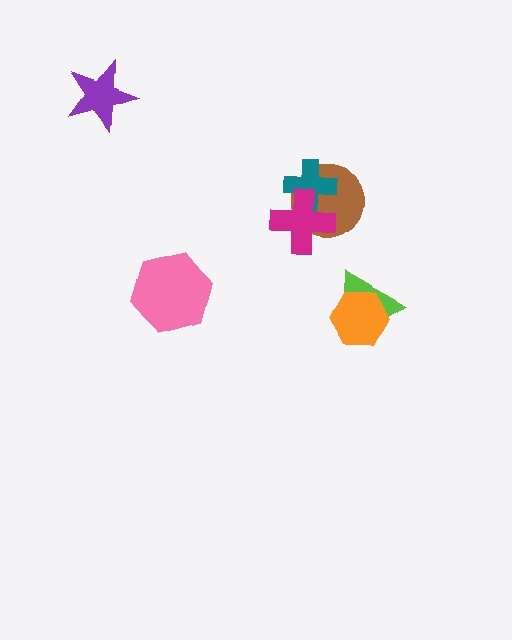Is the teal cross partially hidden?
Yes, it is partially covered by another shape.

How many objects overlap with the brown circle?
2 objects overlap with the brown circle.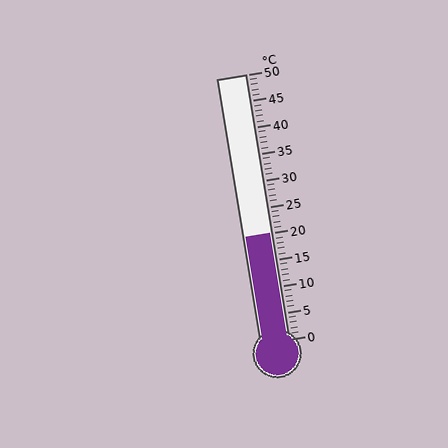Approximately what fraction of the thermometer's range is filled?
The thermometer is filled to approximately 40% of its range.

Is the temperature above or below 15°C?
The temperature is above 15°C.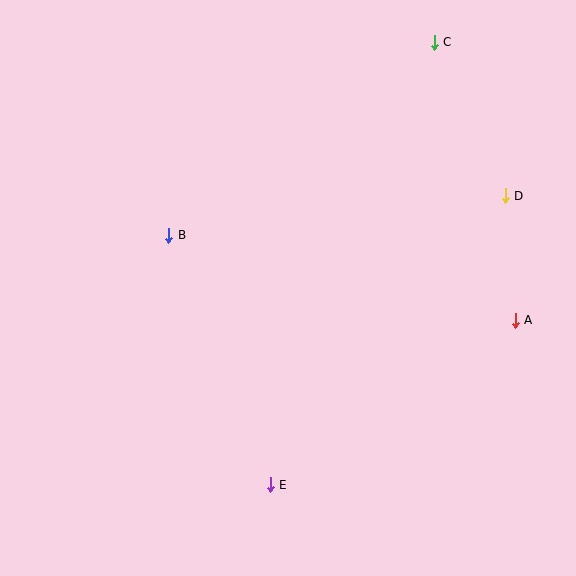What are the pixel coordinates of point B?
Point B is at (169, 235).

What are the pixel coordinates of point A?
Point A is at (515, 320).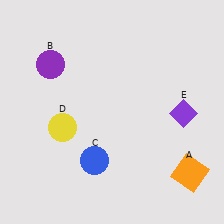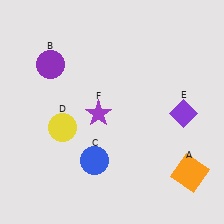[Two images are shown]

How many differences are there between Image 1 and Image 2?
There is 1 difference between the two images.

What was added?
A purple star (F) was added in Image 2.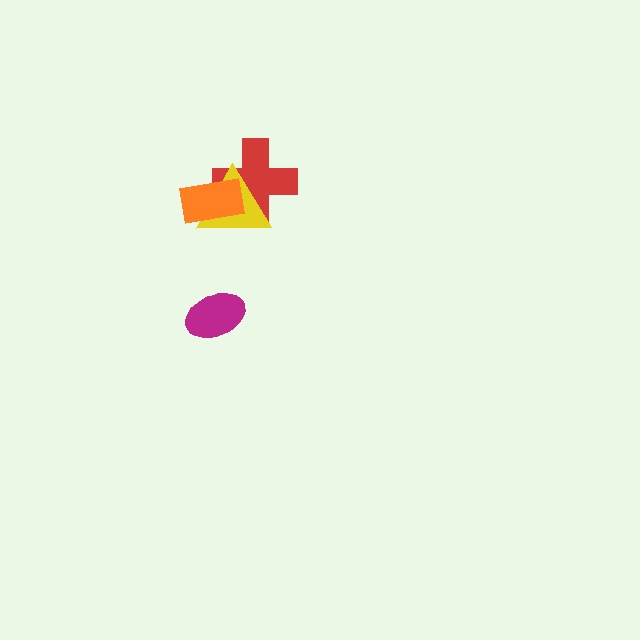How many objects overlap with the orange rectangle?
2 objects overlap with the orange rectangle.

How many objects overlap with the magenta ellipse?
0 objects overlap with the magenta ellipse.